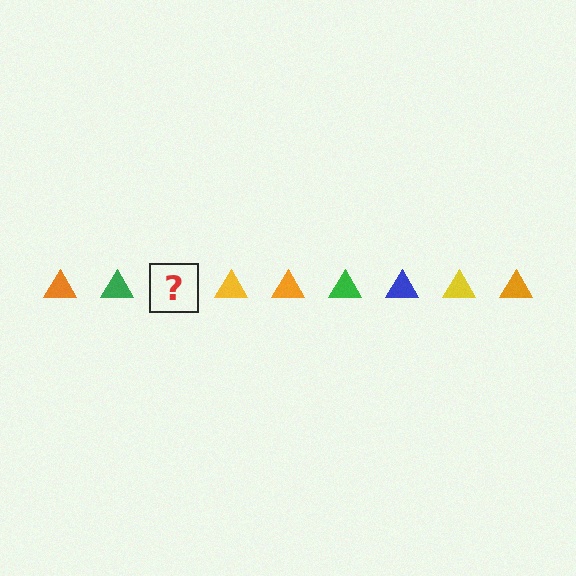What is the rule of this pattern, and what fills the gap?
The rule is that the pattern cycles through orange, green, blue, yellow triangles. The gap should be filled with a blue triangle.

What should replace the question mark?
The question mark should be replaced with a blue triangle.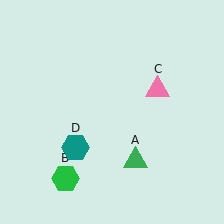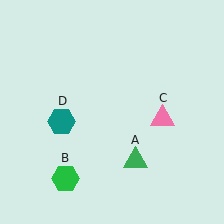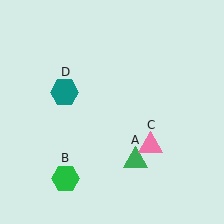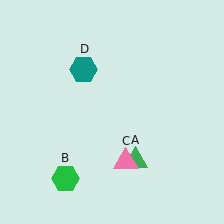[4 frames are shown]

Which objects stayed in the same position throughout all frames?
Green triangle (object A) and green hexagon (object B) remained stationary.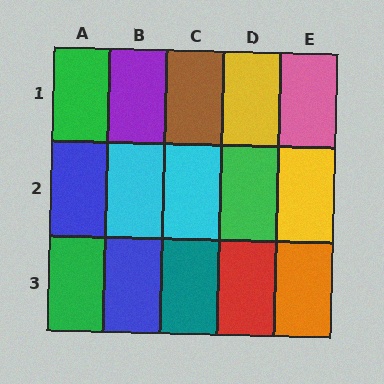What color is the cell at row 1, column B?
Purple.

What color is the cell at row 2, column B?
Cyan.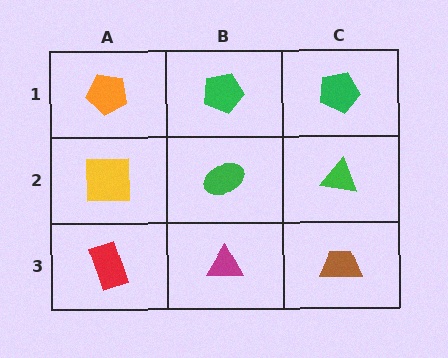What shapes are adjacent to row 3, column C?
A green triangle (row 2, column C), a magenta triangle (row 3, column B).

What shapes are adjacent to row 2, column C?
A green pentagon (row 1, column C), a brown trapezoid (row 3, column C), a green ellipse (row 2, column B).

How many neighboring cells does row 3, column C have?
2.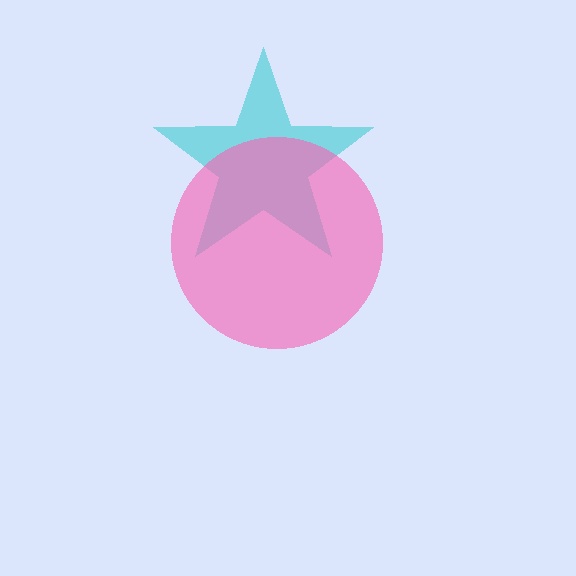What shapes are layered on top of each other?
The layered shapes are: a cyan star, a pink circle.